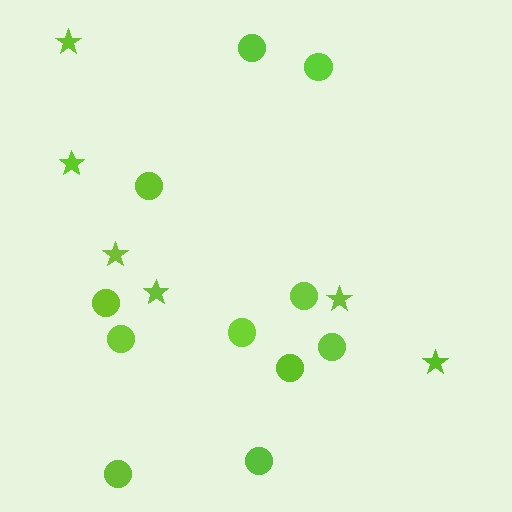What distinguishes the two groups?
There are 2 groups: one group of circles (11) and one group of stars (6).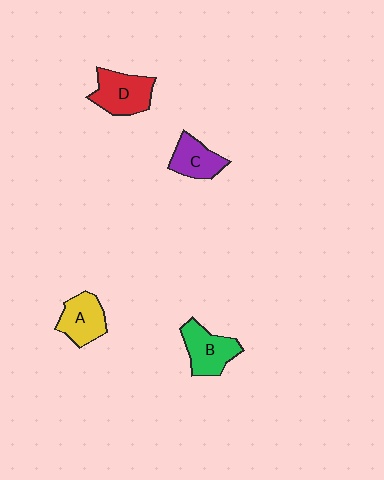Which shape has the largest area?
Shape D (red).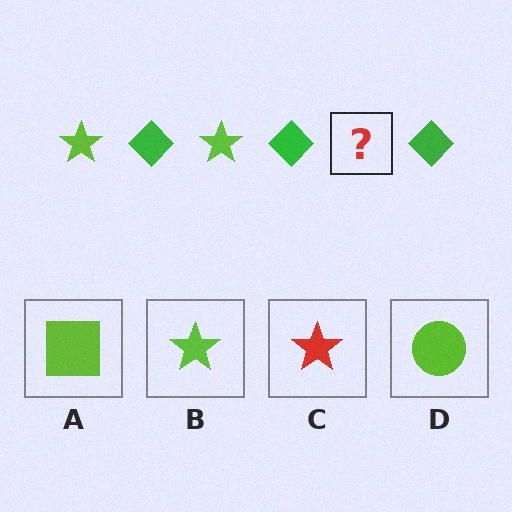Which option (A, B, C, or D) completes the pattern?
B.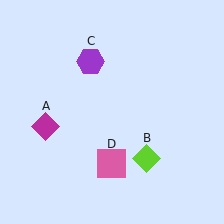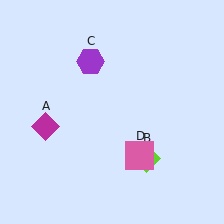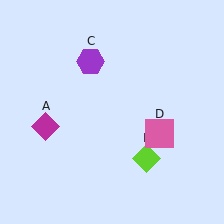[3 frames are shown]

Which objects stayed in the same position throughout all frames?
Magenta diamond (object A) and lime diamond (object B) and purple hexagon (object C) remained stationary.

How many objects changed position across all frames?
1 object changed position: pink square (object D).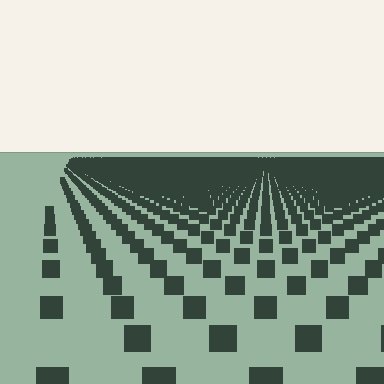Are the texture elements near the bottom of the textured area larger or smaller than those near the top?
Larger. Near the bottom, elements are closer to the viewer and appear at a bigger on-screen size.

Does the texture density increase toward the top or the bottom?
Density increases toward the top.